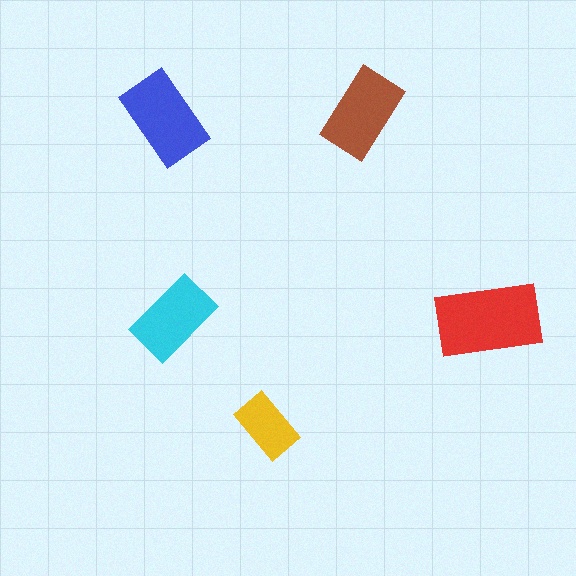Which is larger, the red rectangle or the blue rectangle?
The red one.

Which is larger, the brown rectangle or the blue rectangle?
The blue one.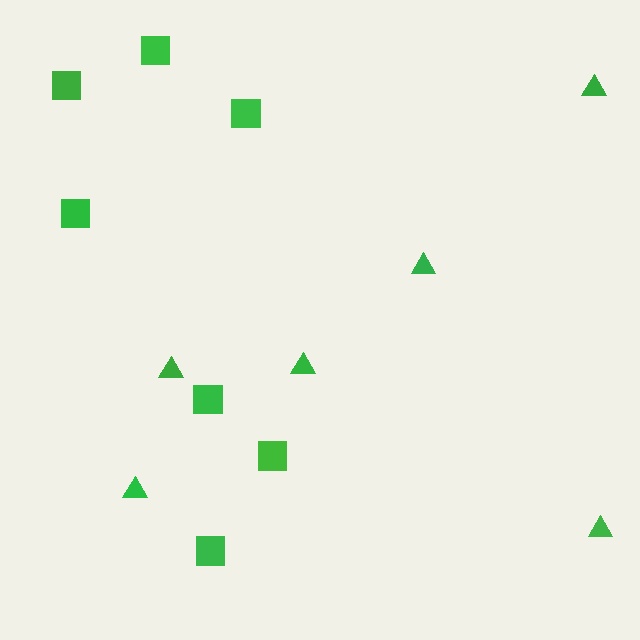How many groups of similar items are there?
There are 2 groups: one group of squares (7) and one group of triangles (6).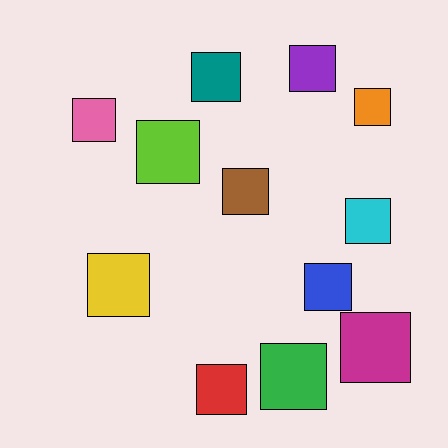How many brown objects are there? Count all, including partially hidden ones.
There is 1 brown object.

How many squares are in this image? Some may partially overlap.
There are 12 squares.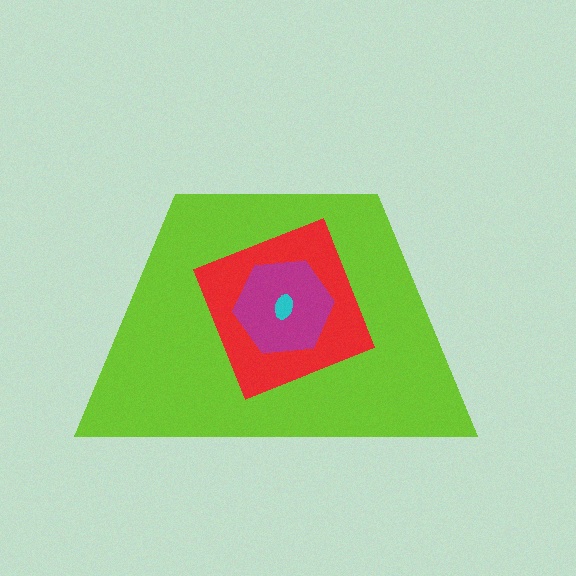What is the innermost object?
The cyan ellipse.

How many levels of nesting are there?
4.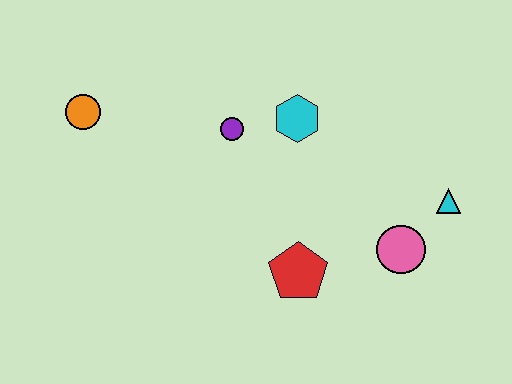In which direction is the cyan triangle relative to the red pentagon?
The cyan triangle is to the right of the red pentagon.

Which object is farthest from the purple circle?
The cyan triangle is farthest from the purple circle.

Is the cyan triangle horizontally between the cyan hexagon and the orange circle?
No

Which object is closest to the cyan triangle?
The pink circle is closest to the cyan triangle.